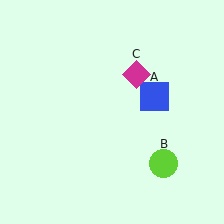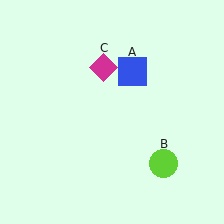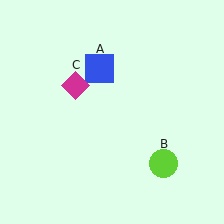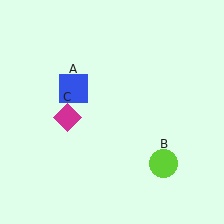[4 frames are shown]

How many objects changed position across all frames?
2 objects changed position: blue square (object A), magenta diamond (object C).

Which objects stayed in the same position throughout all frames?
Lime circle (object B) remained stationary.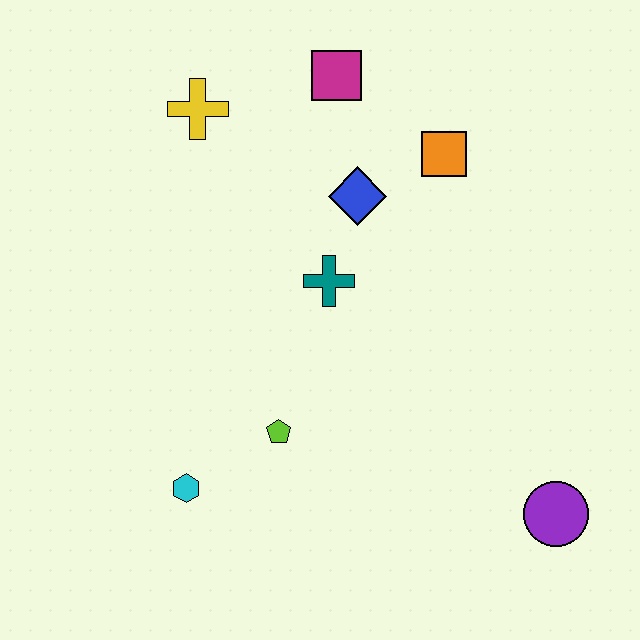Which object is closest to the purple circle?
The lime pentagon is closest to the purple circle.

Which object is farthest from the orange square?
The cyan hexagon is farthest from the orange square.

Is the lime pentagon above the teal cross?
No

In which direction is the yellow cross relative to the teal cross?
The yellow cross is above the teal cross.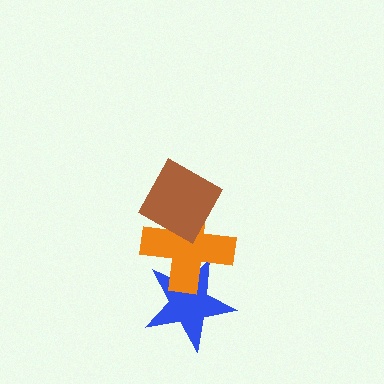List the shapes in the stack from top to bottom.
From top to bottom: the brown diamond, the orange cross, the blue star.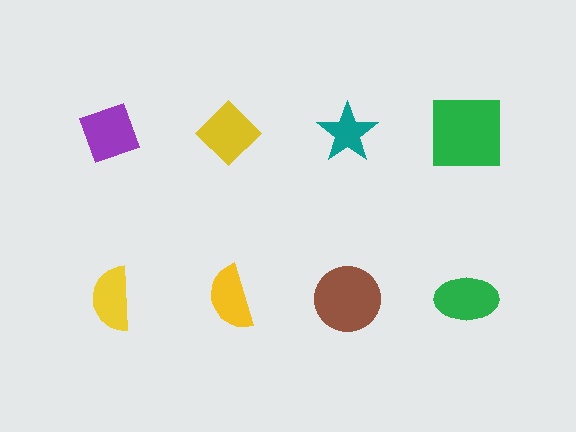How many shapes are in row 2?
4 shapes.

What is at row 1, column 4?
A green square.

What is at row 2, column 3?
A brown circle.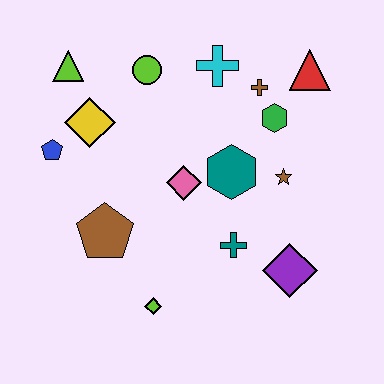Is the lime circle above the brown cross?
Yes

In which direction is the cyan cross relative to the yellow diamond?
The cyan cross is to the right of the yellow diamond.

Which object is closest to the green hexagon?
The brown cross is closest to the green hexagon.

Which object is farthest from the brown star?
The lime triangle is farthest from the brown star.